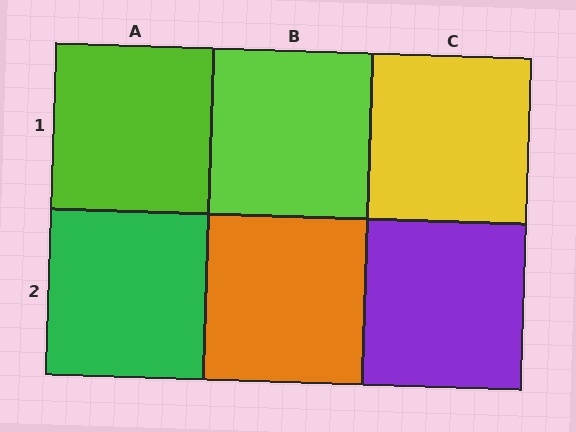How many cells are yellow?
1 cell is yellow.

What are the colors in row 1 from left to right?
Lime, lime, yellow.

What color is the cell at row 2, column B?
Orange.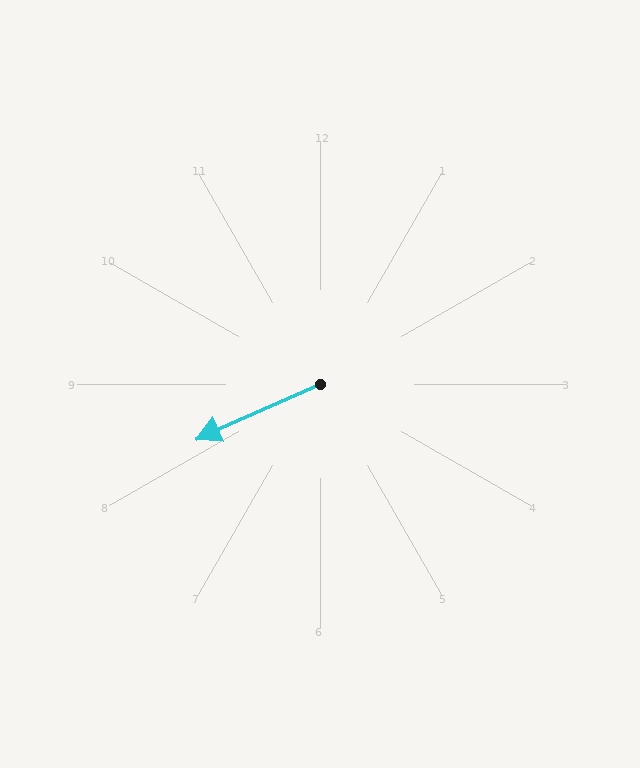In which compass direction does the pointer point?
Southwest.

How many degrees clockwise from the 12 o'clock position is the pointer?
Approximately 246 degrees.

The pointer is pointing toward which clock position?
Roughly 8 o'clock.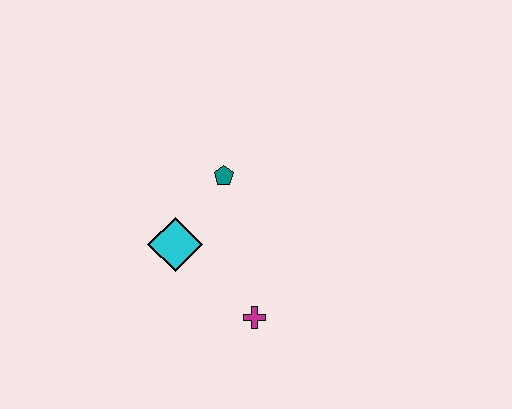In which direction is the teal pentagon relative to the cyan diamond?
The teal pentagon is above the cyan diamond.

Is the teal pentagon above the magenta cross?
Yes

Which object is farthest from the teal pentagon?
The magenta cross is farthest from the teal pentagon.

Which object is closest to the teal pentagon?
The cyan diamond is closest to the teal pentagon.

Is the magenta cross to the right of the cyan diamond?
Yes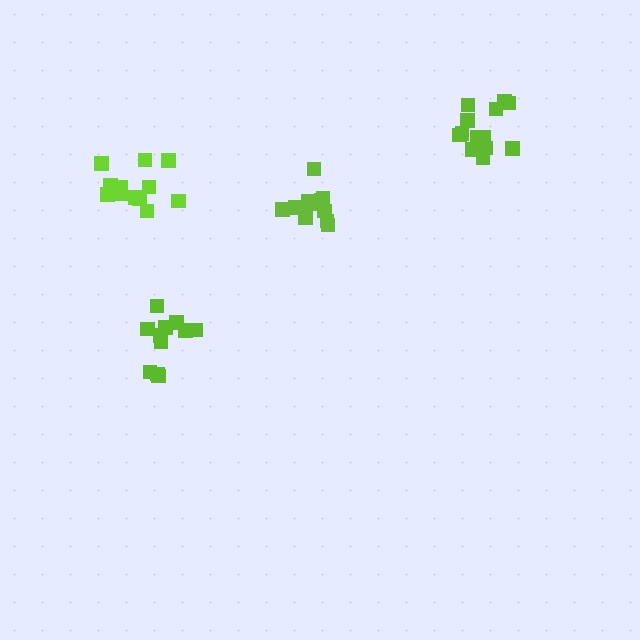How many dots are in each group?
Group 1: 11 dots, Group 2: 13 dots, Group 3: 13 dots, Group 4: 13 dots (50 total).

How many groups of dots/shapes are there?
There are 4 groups.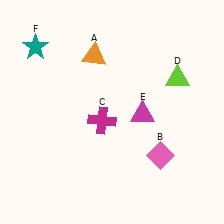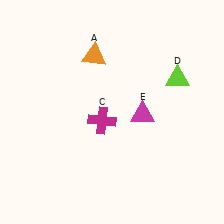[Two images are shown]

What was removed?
The pink diamond (B), the teal star (F) were removed in Image 2.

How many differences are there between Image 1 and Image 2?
There are 2 differences between the two images.